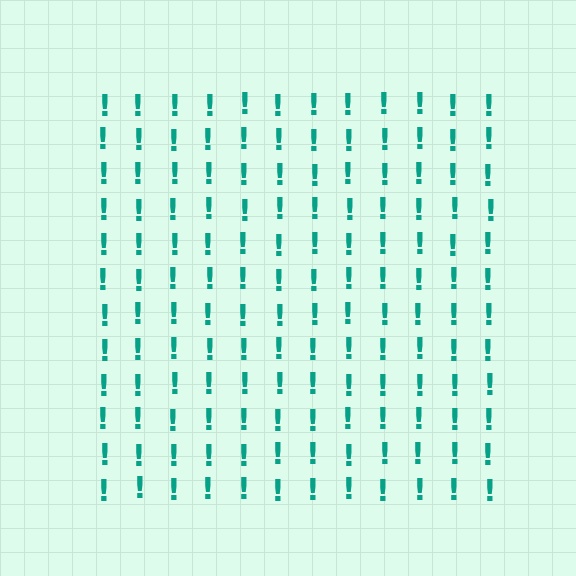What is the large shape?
The large shape is a square.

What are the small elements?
The small elements are exclamation marks.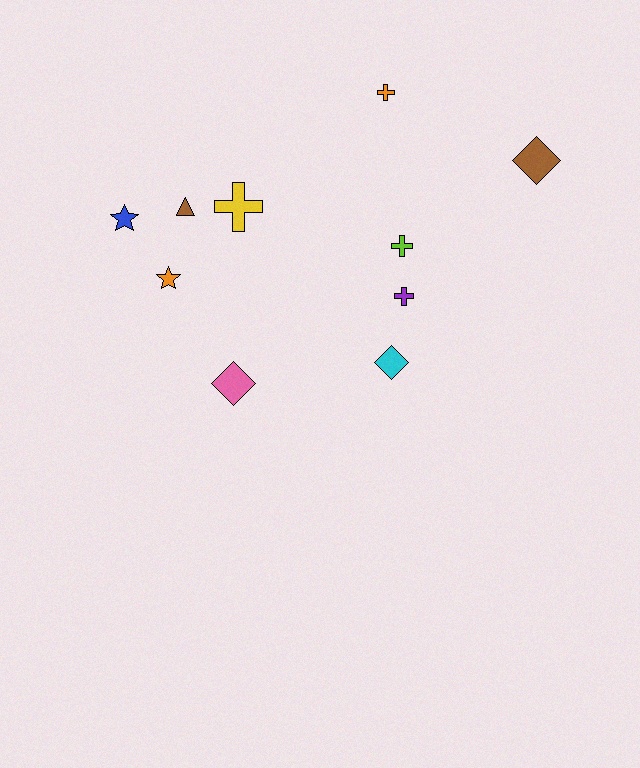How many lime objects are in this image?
There is 1 lime object.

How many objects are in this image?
There are 10 objects.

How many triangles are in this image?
There is 1 triangle.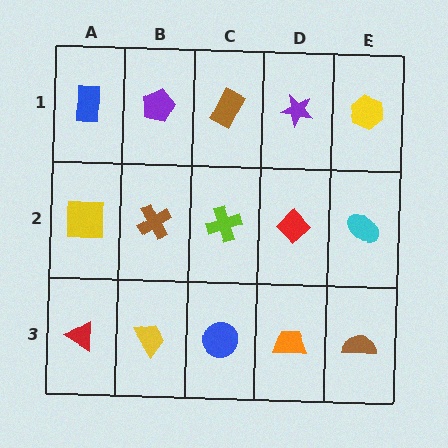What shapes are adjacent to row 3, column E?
A cyan ellipse (row 2, column E), an orange trapezoid (row 3, column D).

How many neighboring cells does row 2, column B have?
4.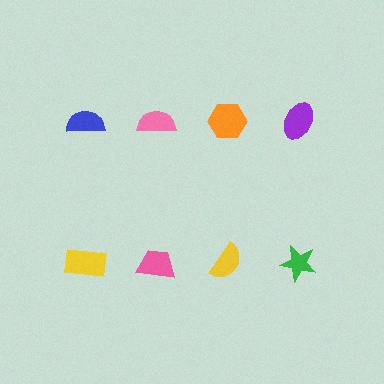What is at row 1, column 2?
A pink semicircle.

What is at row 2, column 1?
A yellow rectangle.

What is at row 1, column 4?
A purple ellipse.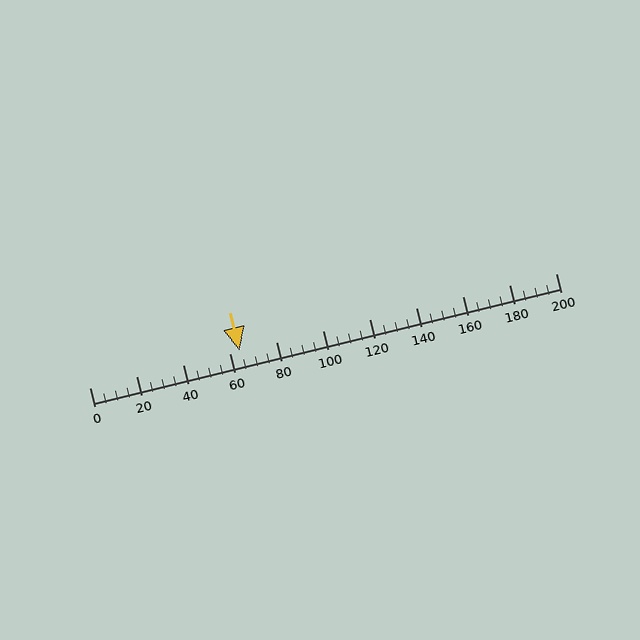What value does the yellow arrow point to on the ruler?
The yellow arrow points to approximately 64.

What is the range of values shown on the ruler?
The ruler shows values from 0 to 200.